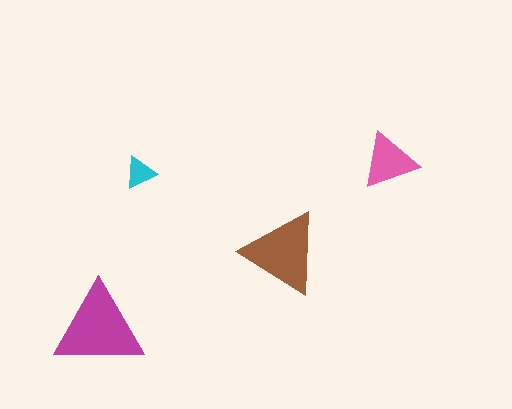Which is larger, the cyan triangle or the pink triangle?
The pink one.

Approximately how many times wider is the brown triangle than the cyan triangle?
About 2.5 times wider.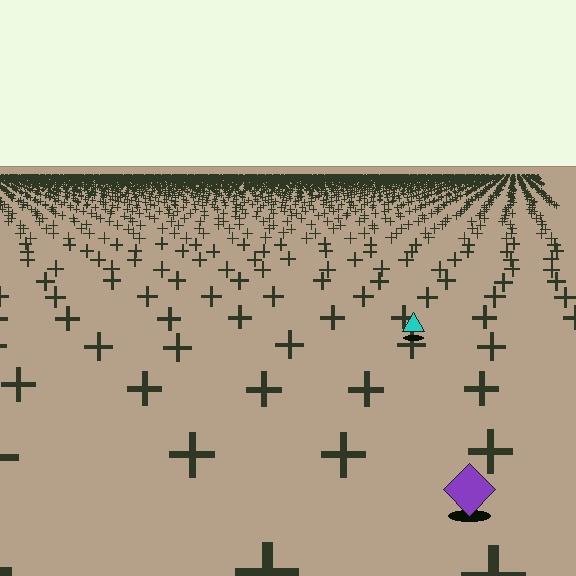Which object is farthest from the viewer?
The cyan triangle is farthest from the viewer. It appears smaller and the ground texture around it is denser.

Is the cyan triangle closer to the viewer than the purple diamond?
No. The purple diamond is closer — you can tell from the texture gradient: the ground texture is coarser near it.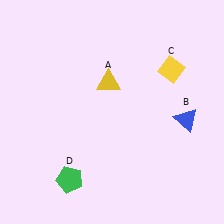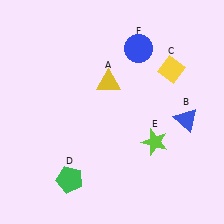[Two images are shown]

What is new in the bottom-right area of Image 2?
A lime star (E) was added in the bottom-right area of Image 2.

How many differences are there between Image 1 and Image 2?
There are 2 differences between the two images.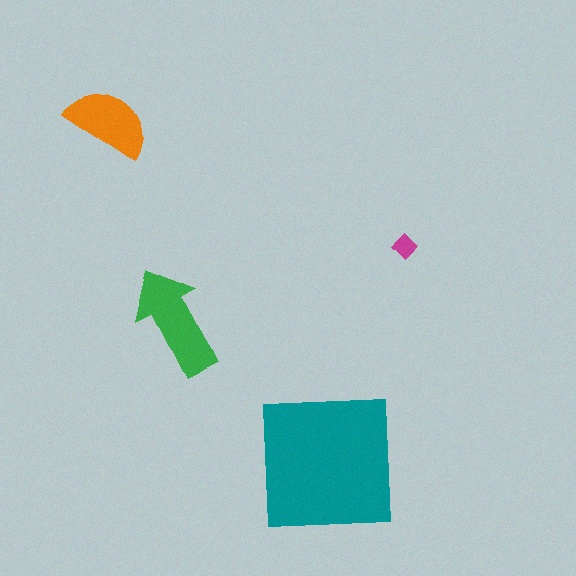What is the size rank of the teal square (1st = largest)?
1st.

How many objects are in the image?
There are 4 objects in the image.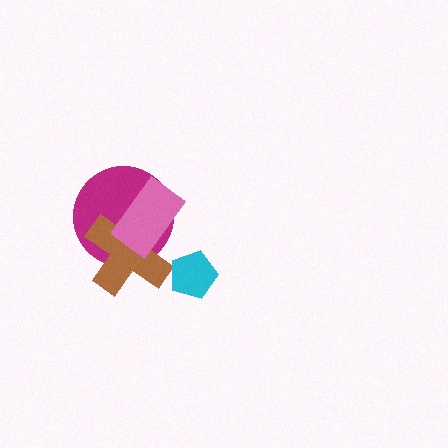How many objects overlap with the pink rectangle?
2 objects overlap with the pink rectangle.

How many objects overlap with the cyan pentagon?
0 objects overlap with the cyan pentagon.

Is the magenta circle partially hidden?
Yes, it is partially covered by another shape.